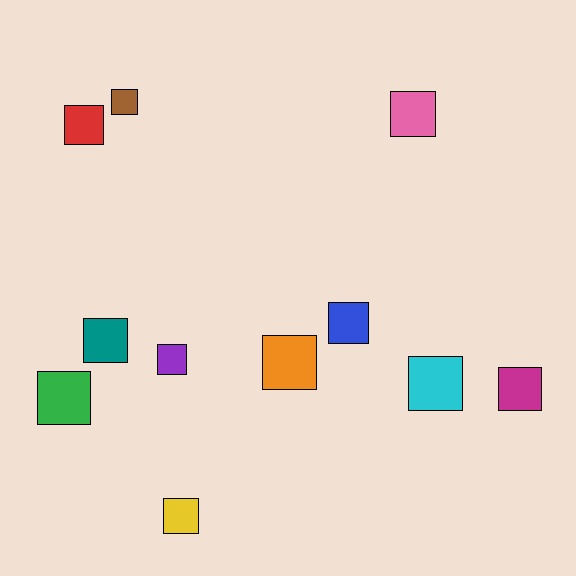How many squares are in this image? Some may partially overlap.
There are 11 squares.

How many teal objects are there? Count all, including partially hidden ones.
There is 1 teal object.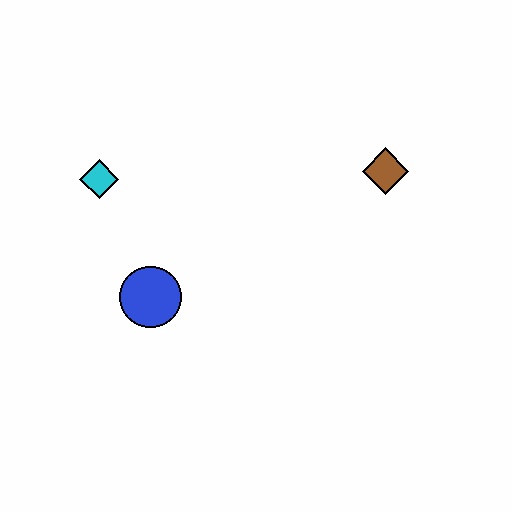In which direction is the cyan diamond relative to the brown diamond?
The cyan diamond is to the left of the brown diamond.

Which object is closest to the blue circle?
The cyan diamond is closest to the blue circle.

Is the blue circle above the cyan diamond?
No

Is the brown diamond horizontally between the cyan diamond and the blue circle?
No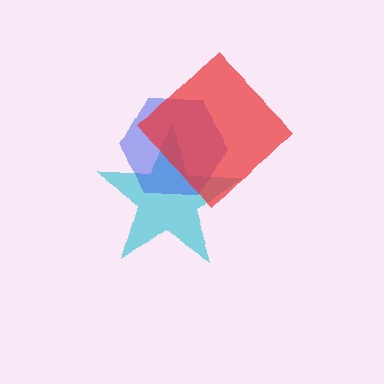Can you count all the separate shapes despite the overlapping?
Yes, there are 3 separate shapes.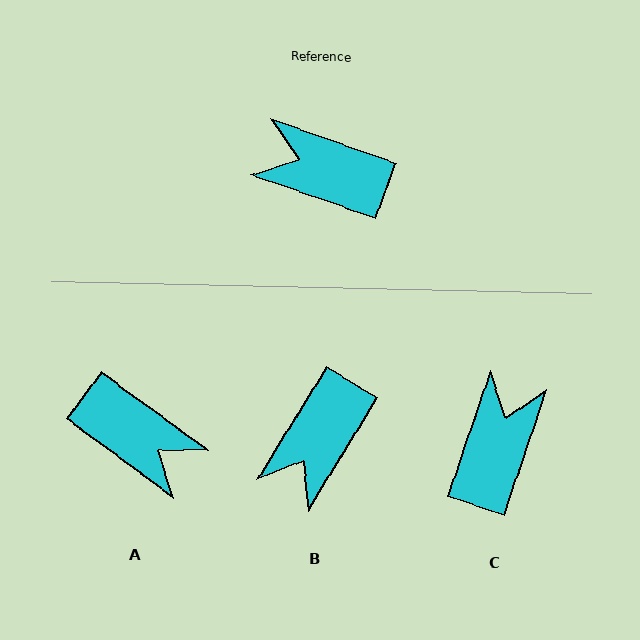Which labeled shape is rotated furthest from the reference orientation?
A, about 163 degrees away.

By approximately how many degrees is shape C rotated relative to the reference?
Approximately 89 degrees clockwise.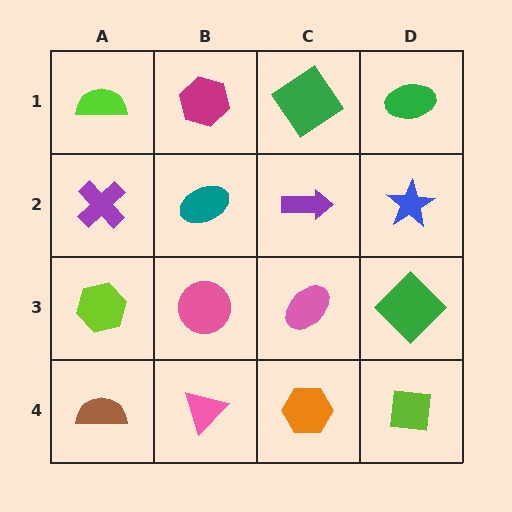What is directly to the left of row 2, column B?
A purple cross.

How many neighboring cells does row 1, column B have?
3.